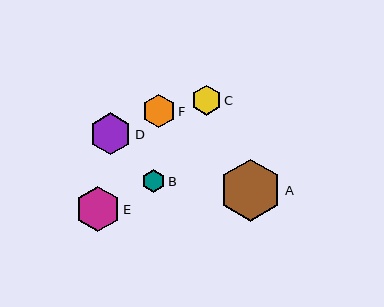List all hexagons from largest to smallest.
From largest to smallest: A, E, D, F, C, B.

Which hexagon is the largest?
Hexagon A is the largest with a size of approximately 62 pixels.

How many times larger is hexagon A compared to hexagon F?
Hexagon A is approximately 1.9 times the size of hexagon F.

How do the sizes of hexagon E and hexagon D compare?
Hexagon E and hexagon D are approximately the same size.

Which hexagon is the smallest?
Hexagon B is the smallest with a size of approximately 23 pixels.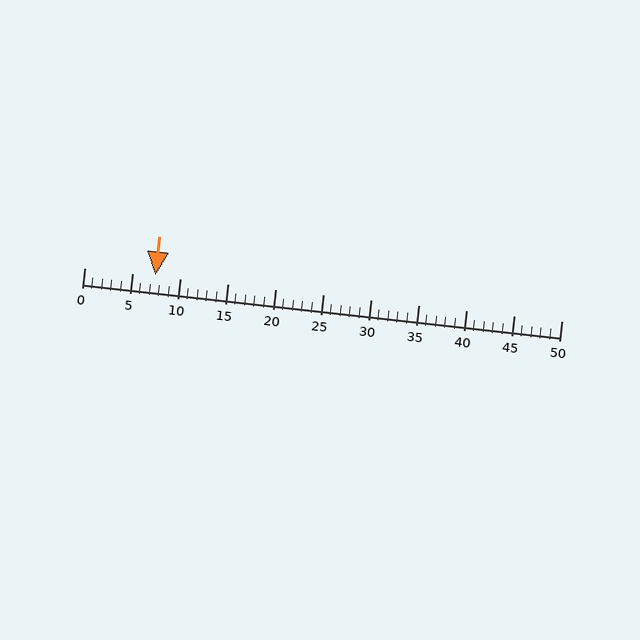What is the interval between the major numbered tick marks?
The major tick marks are spaced 5 units apart.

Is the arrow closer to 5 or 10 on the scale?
The arrow is closer to 5.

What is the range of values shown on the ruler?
The ruler shows values from 0 to 50.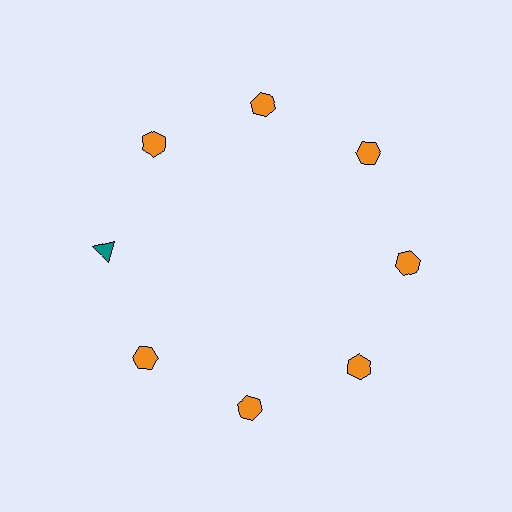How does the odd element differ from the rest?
It differs in both color (teal instead of orange) and shape (triangle instead of hexagon).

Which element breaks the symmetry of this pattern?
The teal triangle at roughly the 9 o'clock position breaks the symmetry. All other shapes are orange hexagons.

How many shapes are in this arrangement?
There are 8 shapes arranged in a ring pattern.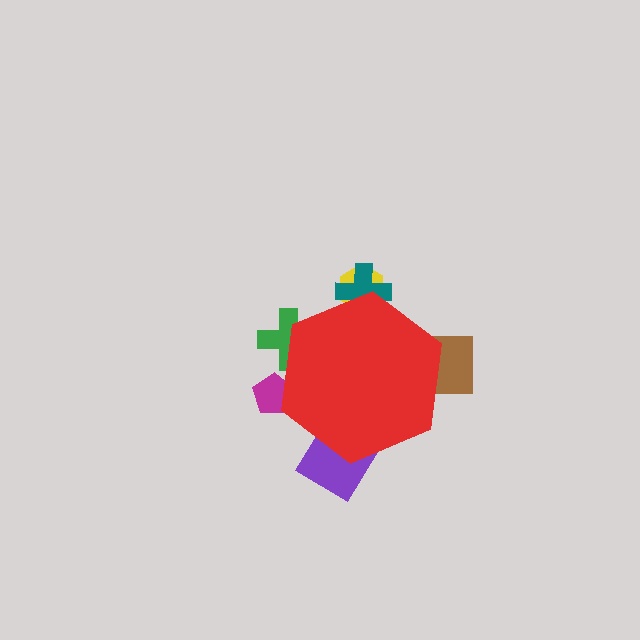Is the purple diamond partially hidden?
Yes, the purple diamond is partially hidden behind the red hexagon.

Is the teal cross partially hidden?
Yes, the teal cross is partially hidden behind the red hexagon.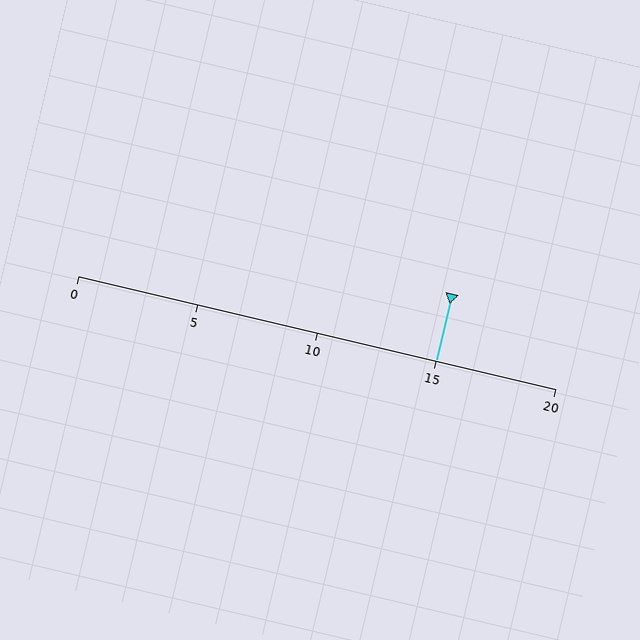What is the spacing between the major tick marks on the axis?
The major ticks are spaced 5 apart.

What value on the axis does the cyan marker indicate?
The marker indicates approximately 15.